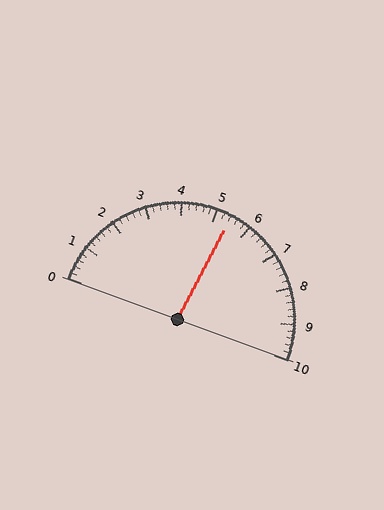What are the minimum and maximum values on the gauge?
The gauge ranges from 0 to 10.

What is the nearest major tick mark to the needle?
The nearest major tick mark is 5.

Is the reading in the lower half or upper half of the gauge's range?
The reading is in the upper half of the range (0 to 10).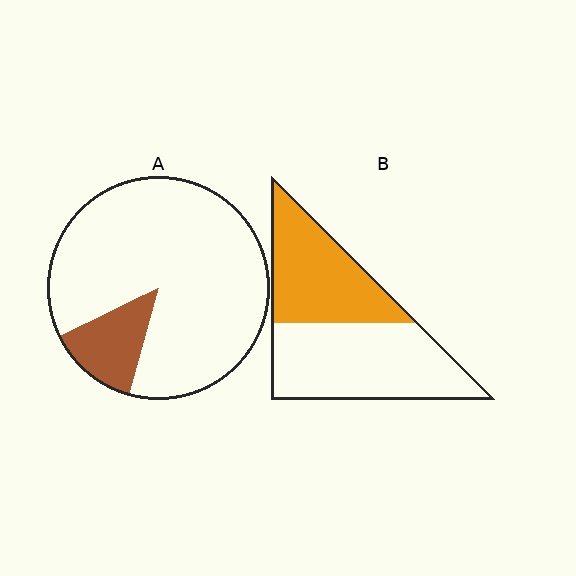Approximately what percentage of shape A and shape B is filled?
A is approximately 15% and B is approximately 45%.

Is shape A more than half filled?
No.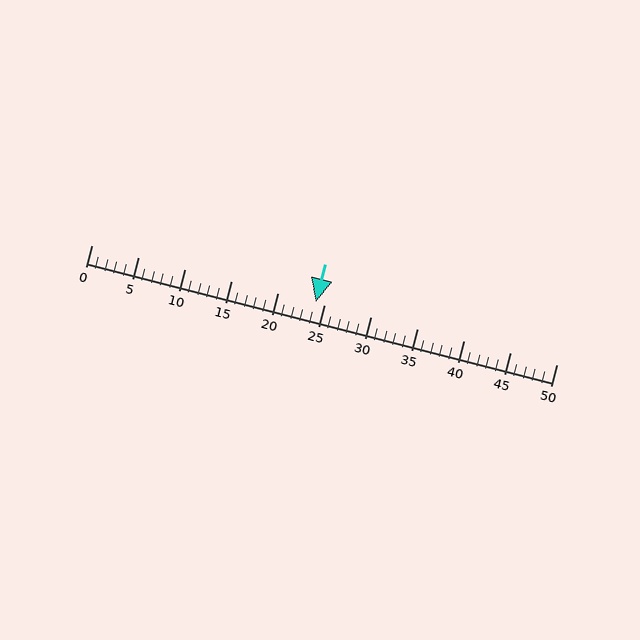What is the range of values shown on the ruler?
The ruler shows values from 0 to 50.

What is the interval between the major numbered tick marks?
The major tick marks are spaced 5 units apart.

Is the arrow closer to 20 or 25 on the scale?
The arrow is closer to 25.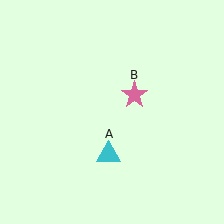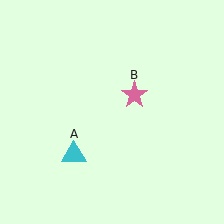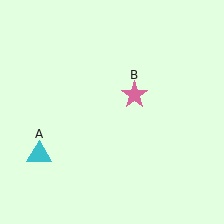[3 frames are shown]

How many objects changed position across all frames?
1 object changed position: cyan triangle (object A).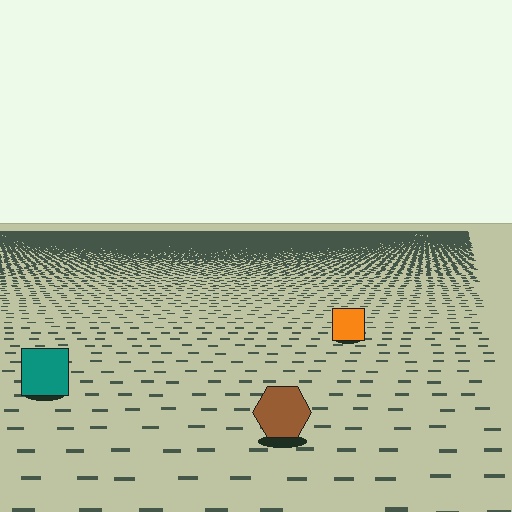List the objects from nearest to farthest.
From nearest to farthest: the brown hexagon, the teal square, the orange square.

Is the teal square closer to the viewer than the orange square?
Yes. The teal square is closer — you can tell from the texture gradient: the ground texture is coarser near it.